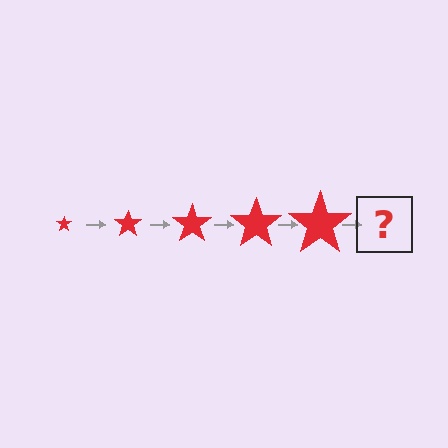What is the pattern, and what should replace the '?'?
The pattern is that the star gets progressively larger each step. The '?' should be a red star, larger than the previous one.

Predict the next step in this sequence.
The next step is a red star, larger than the previous one.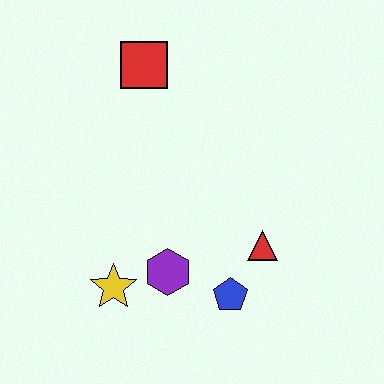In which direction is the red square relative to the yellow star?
The red square is above the yellow star.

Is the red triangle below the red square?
Yes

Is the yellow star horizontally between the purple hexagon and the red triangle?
No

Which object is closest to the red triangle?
The blue pentagon is closest to the red triangle.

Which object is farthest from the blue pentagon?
The red square is farthest from the blue pentagon.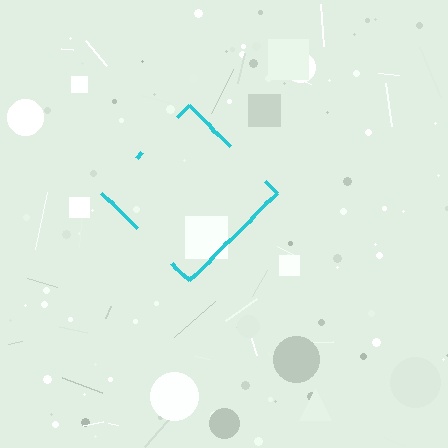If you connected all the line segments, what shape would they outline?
They would outline a diamond.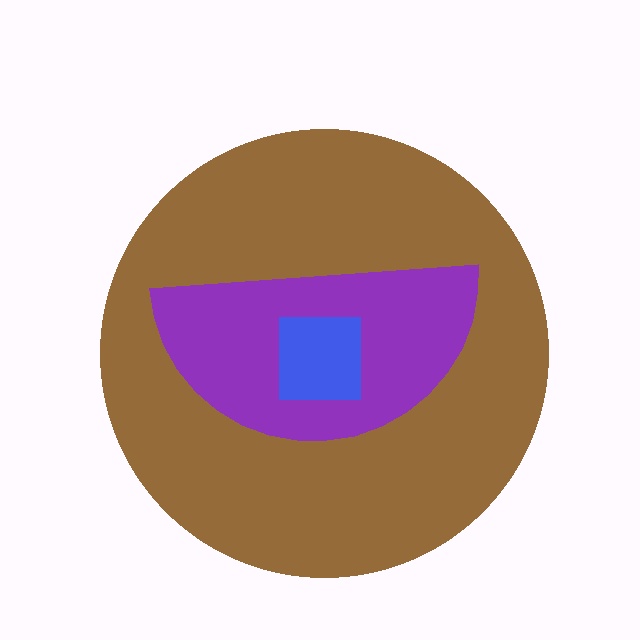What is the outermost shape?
The brown circle.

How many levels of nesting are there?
3.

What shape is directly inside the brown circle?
The purple semicircle.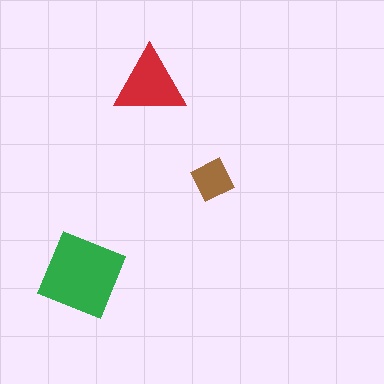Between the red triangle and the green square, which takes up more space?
The green square.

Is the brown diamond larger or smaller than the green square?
Smaller.